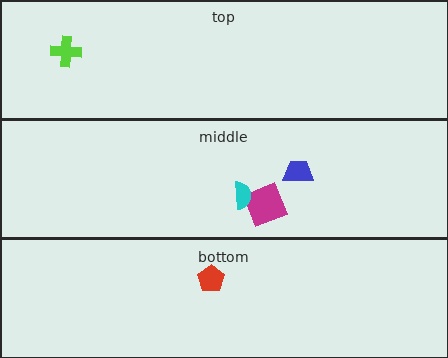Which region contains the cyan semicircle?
The middle region.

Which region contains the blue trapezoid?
The middle region.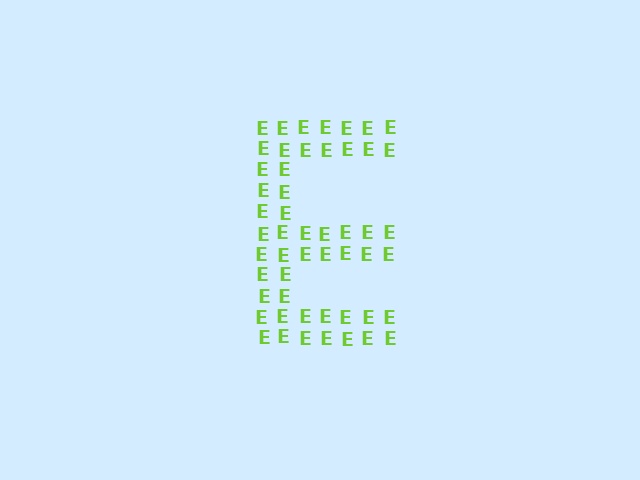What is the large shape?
The large shape is the letter E.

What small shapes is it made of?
It is made of small letter E's.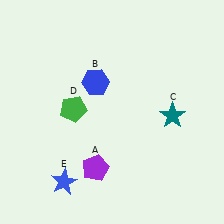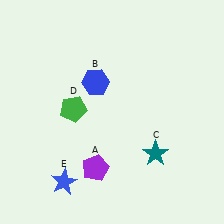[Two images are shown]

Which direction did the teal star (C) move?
The teal star (C) moved down.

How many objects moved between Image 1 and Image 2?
1 object moved between the two images.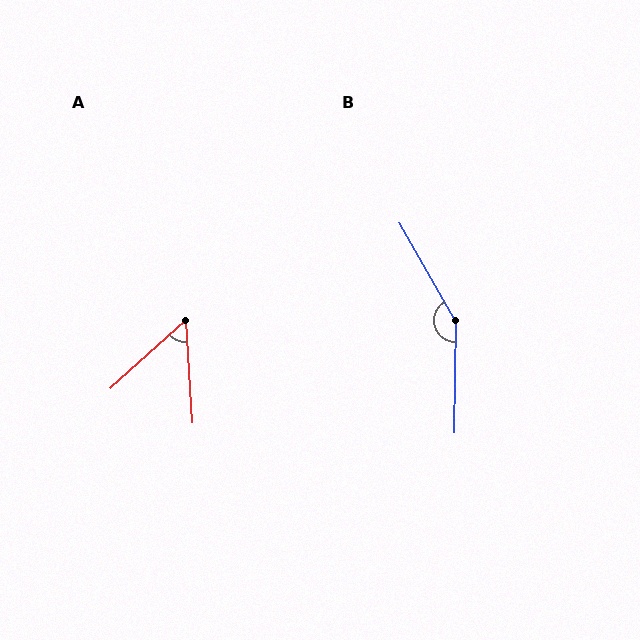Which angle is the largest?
B, at approximately 150 degrees.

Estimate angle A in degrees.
Approximately 51 degrees.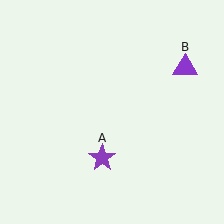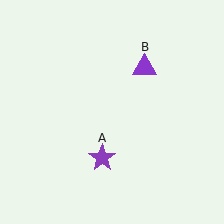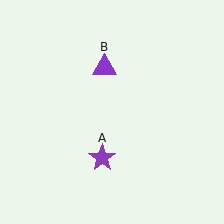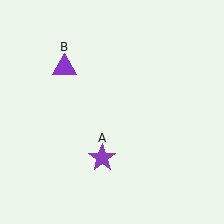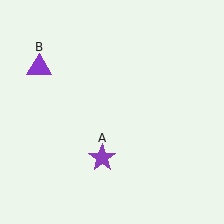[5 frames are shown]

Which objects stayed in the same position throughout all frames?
Purple star (object A) remained stationary.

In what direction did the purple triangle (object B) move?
The purple triangle (object B) moved left.